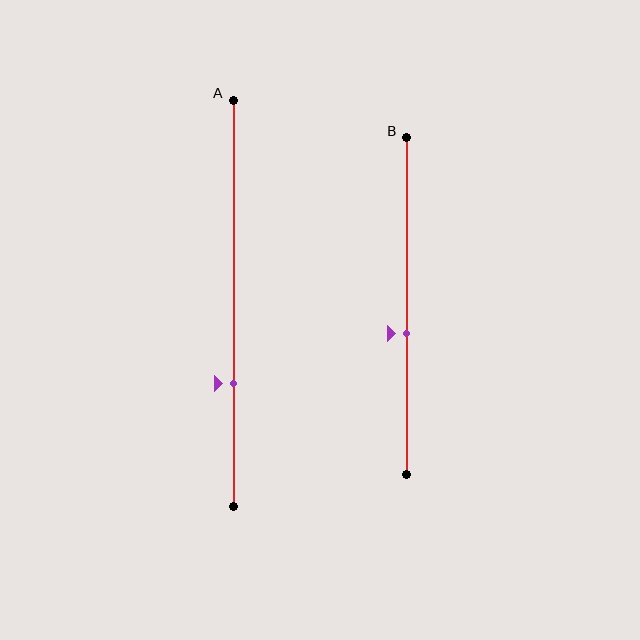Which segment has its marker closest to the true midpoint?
Segment B has its marker closest to the true midpoint.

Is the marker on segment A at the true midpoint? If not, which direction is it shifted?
No, the marker on segment A is shifted downward by about 20% of the segment length.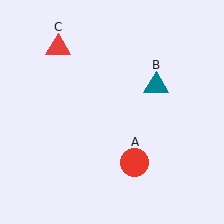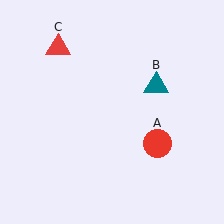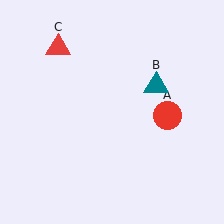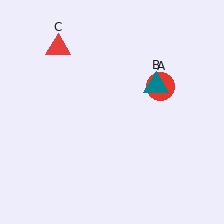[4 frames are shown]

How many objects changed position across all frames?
1 object changed position: red circle (object A).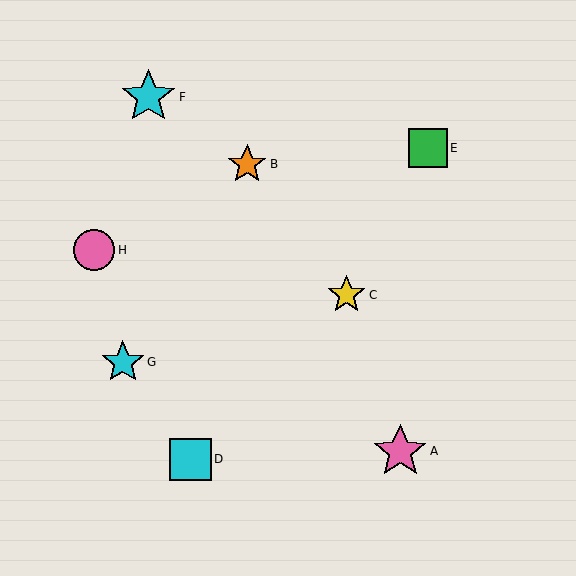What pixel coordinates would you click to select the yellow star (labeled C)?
Click at (346, 295) to select the yellow star C.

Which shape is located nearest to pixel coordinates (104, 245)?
The pink circle (labeled H) at (94, 250) is nearest to that location.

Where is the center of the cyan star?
The center of the cyan star is at (123, 362).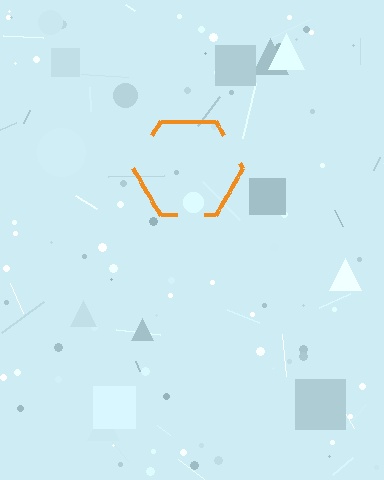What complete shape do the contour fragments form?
The contour fragments form a hexagon.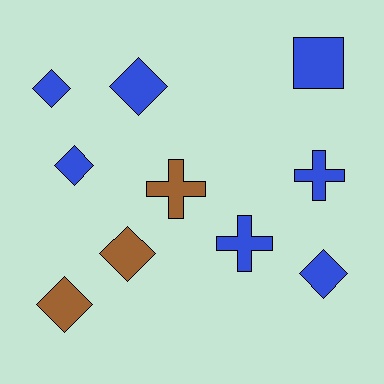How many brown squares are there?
There are no brown squares.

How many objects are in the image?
There are 10 objects.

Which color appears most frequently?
Blue, with 7 objects.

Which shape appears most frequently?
Diamond, with 6 objects.